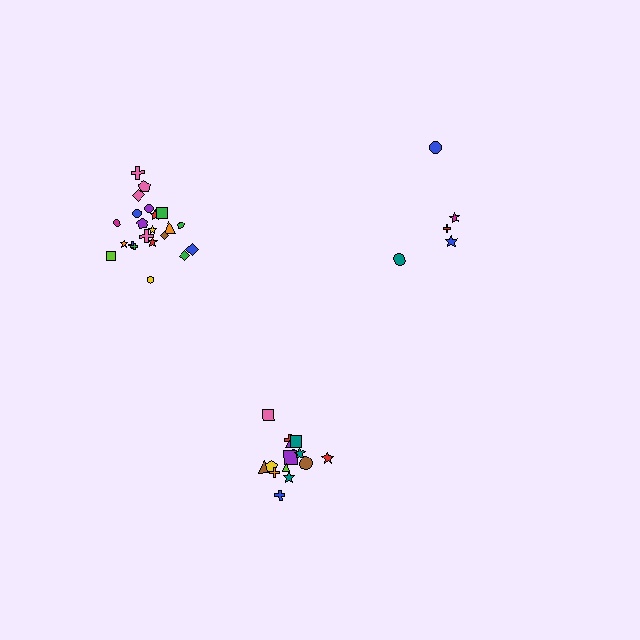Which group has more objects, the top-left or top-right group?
The top-left group.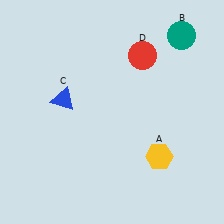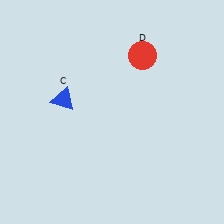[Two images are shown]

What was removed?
The yellow hexagon (A), the teal circle (B) were removed in Image 2.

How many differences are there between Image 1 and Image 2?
There are 2 differences between the two images.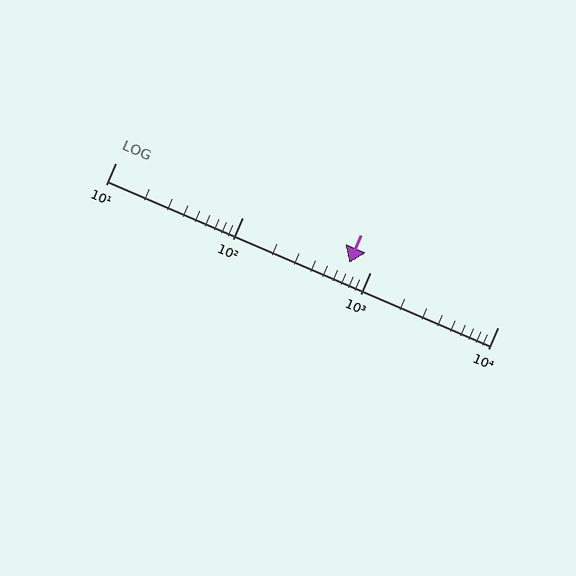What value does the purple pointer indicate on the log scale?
The pointer indicates approximately 680.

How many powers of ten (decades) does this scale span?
The scale spans 3 decades, from 10 to 10000.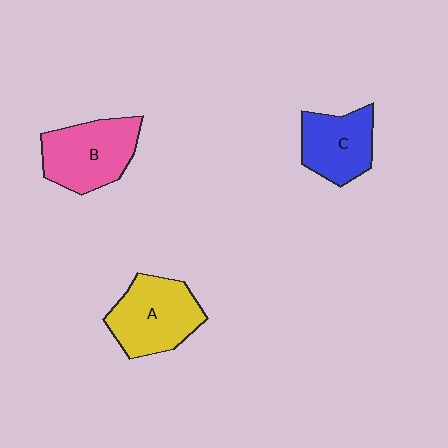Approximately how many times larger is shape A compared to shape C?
Approximately 1.3 times.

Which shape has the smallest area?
Shape C (blue).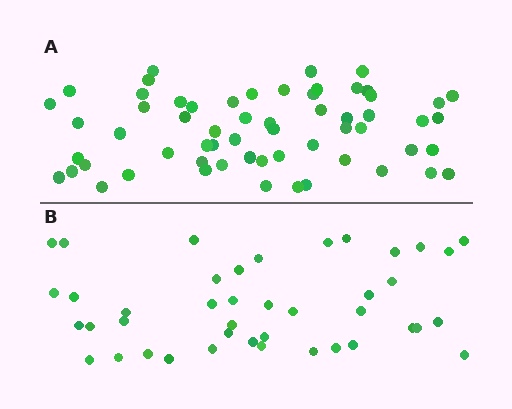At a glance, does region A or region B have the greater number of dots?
Region A (the top region) has more dots.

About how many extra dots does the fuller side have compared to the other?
Region A has approximately 20 more dots than region B.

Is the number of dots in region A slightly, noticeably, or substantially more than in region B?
Region A has noticeably more, but not dramatically so. The ratio is roughly 1.4 to 1.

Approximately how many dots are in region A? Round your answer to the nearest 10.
About 60 dots.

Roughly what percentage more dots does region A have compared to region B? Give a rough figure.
About 45% more.